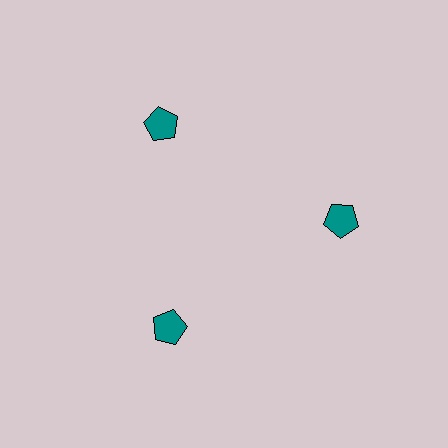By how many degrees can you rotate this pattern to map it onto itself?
The pattern maps onto itself every 120 degrees of rotation.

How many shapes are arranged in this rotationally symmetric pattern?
There are 3 shapes, arranged in 3 groups of 1.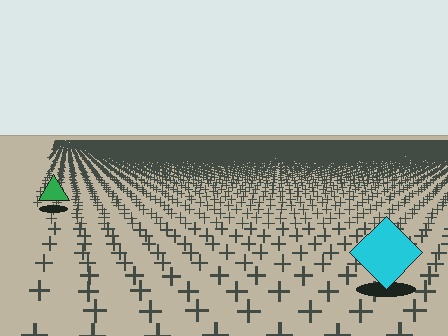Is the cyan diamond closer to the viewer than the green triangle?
Yes. The cyan diamond is closer — you can tell from the texture gradient: the ground texture is coarser near it.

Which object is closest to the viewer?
The cyan diamond is closest. The texture marks near it are larger and more spread out.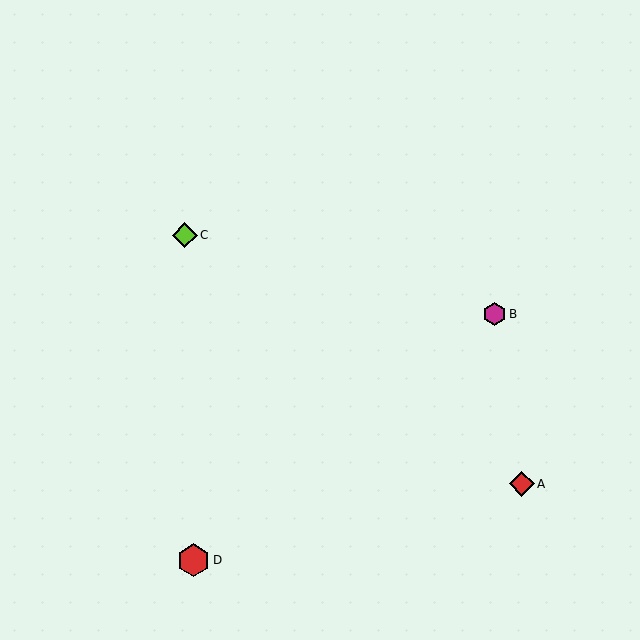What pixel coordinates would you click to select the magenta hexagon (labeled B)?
Click at (495, 314) to select the magenta hexagon B.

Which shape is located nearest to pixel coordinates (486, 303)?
The magenta hexagon (labeled B) at (495, 314) is nearest to that location.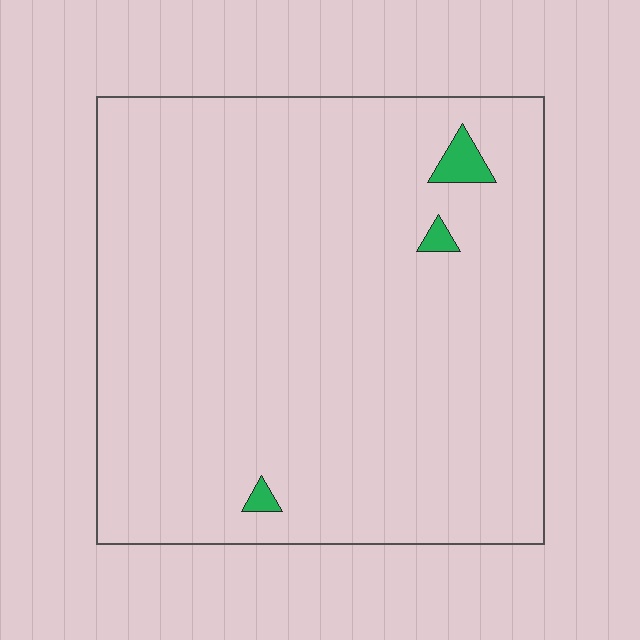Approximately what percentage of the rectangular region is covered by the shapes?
Approximately 0%.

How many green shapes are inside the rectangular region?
3.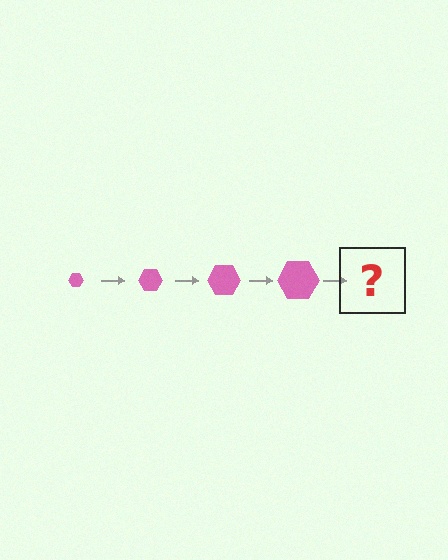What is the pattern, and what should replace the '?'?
The pattern is that the hexagon gets progressively larger each step. The '?' should be a pink hexagon, larger than the previous one.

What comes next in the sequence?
The next element should be a pink hexagon, larger than the previous one.